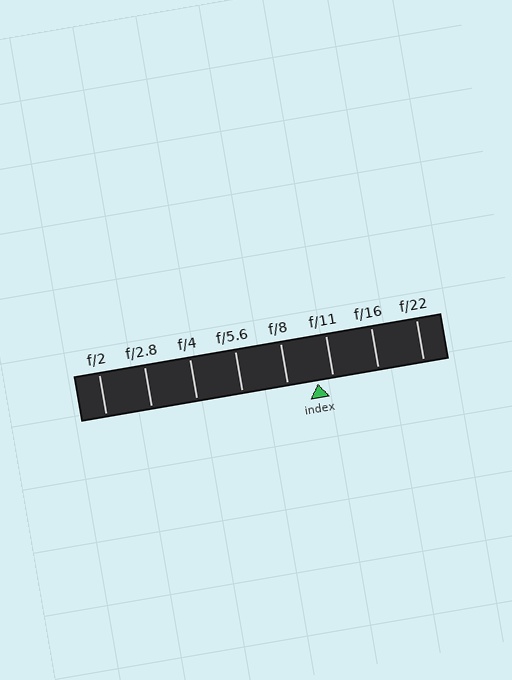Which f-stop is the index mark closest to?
The index mark is closest to f/11.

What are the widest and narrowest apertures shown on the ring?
The widest aperture shown is f/2 and the narrowest is f/22.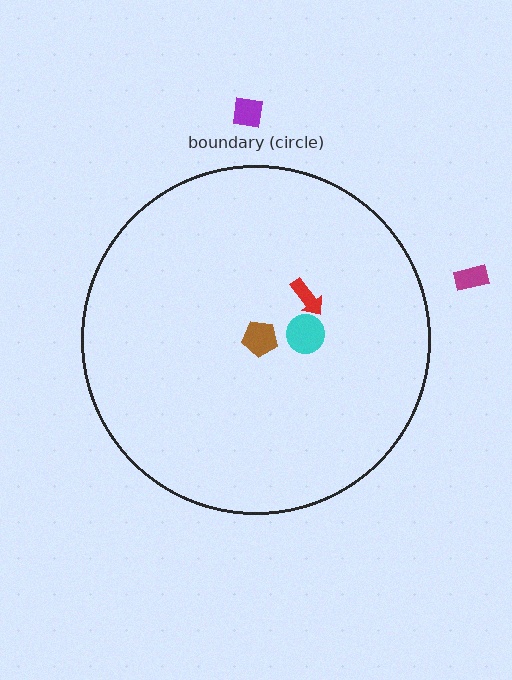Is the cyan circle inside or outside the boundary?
Inside.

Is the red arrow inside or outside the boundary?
Inside.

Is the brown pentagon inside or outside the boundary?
Inside.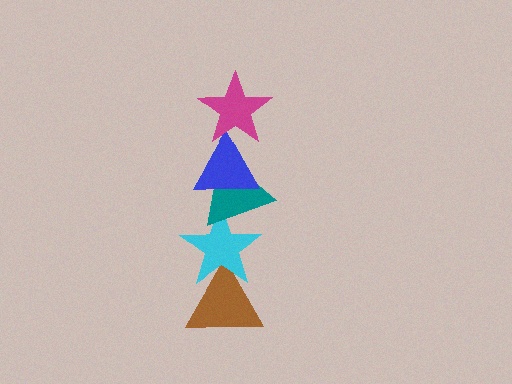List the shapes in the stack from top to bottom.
From top to bottom: the magenta star, the blue triangle, the teal triangle, the cyan star, the brown triangle.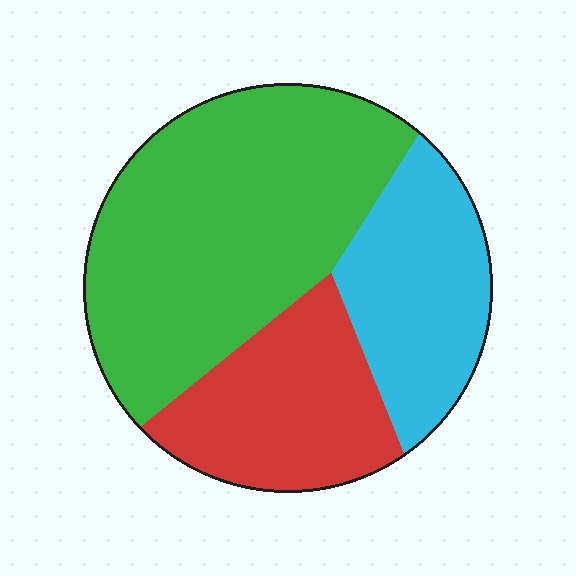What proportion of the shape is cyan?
Cyan takes up about one quarter (1/4) of the shape.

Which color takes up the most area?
Green, at roughly 50%.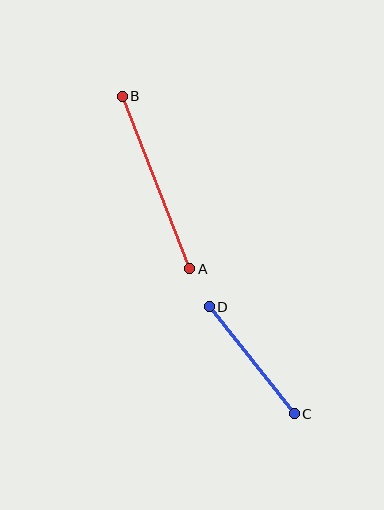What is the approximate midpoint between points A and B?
The midpoint is at approximately (156, 182) pixels.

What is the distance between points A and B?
The distance is approximately 185 pixels.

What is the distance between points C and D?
The distance is approximately 136 pixels.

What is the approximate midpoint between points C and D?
The midpoint is at approximately (252, 360) pixels.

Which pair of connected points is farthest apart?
Points A and B are farthest apart.